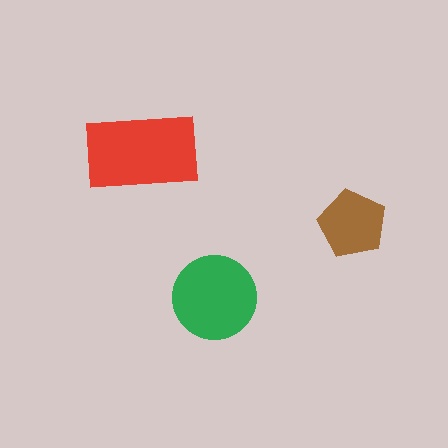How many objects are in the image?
There are 3 objects in the image.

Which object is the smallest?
The brown pentagon.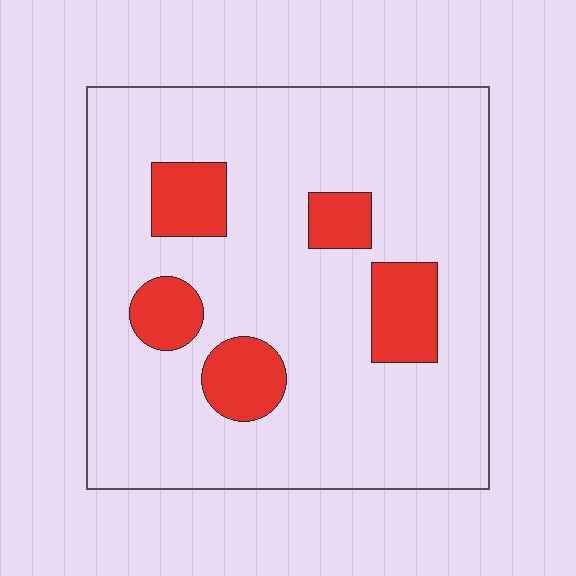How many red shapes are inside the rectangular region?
5.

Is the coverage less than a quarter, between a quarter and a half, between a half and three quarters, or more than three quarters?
Less than a quarter.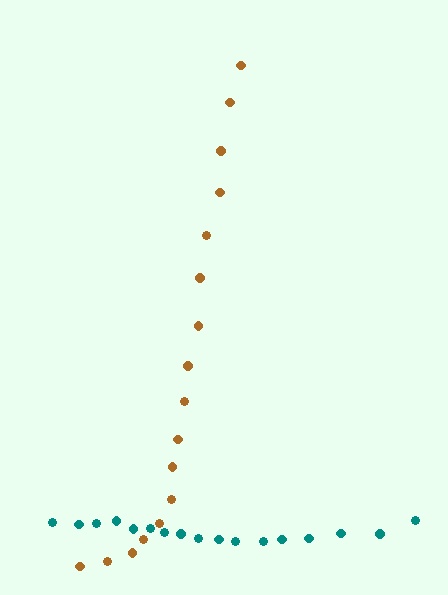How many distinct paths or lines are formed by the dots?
There are 2 distinct paths.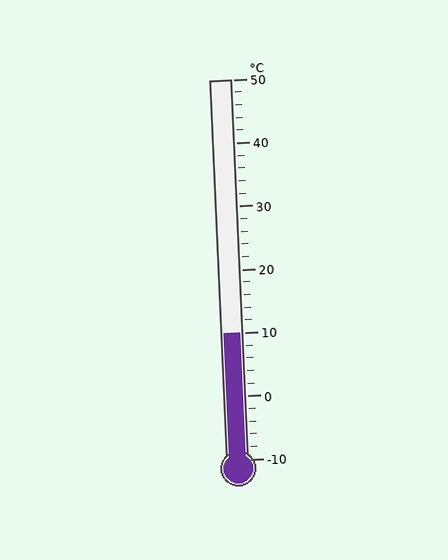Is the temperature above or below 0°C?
The temperature is above 0°C.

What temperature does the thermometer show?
The thermometer shows approximately 10°C.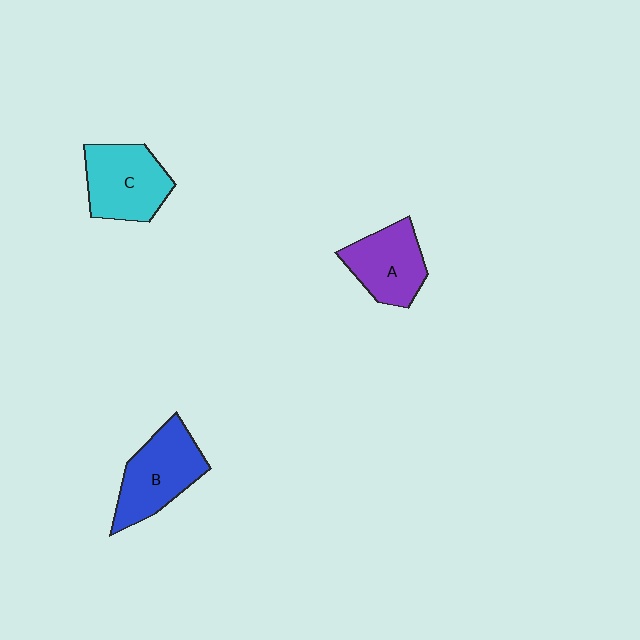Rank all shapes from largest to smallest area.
From largest to smallest: B (blue), C (cyan), A (purple).